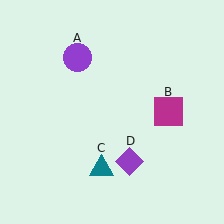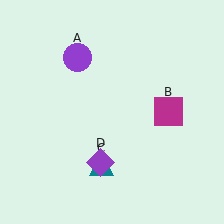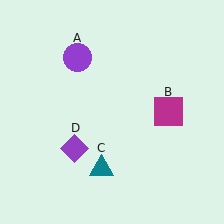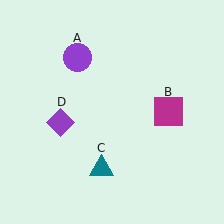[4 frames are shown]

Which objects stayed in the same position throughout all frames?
Purple circle (object A) and magenta square (object B) and teal triangle (object C) remained stationary.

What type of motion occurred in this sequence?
The purple diamond (object D) rotated clockwise around the center of the scene.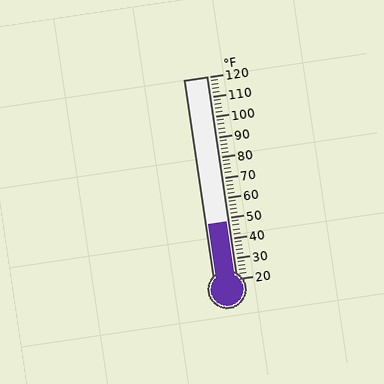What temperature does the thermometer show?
The thermometer shows approximately 48°F.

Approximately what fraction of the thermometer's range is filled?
The thermometer is filled to approximately 30% of its range.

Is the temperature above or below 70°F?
The temperature is below 70°F.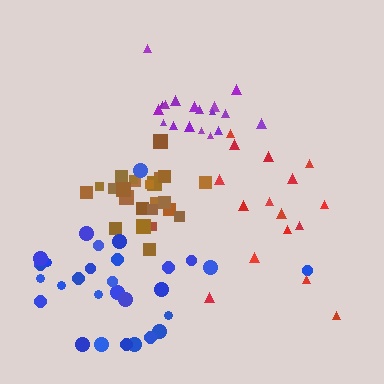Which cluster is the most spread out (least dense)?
Red.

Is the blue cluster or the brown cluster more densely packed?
Brown.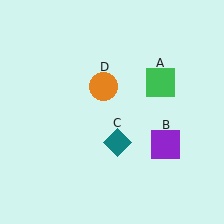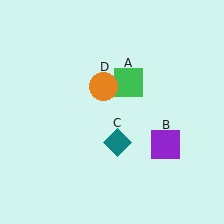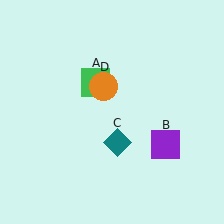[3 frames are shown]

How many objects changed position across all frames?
1 object changed position: green square (object A).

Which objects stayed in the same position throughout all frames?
Purple square (object B) and teal diamond (object C) and orange circle (object D) remained stationary.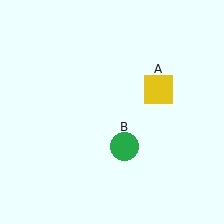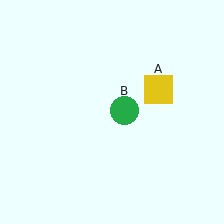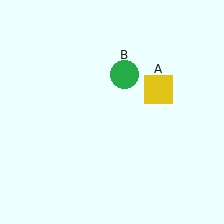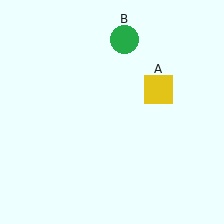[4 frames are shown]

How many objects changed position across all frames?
1 object changed position: green circle (object B).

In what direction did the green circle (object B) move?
The green circle (object B) moved up.